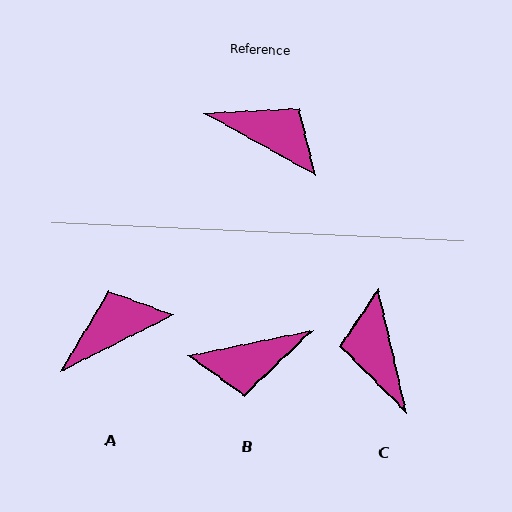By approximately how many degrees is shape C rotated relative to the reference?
Approximately 132 degrees counter-clockwise.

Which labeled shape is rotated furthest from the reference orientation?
B, about 140 degrees away.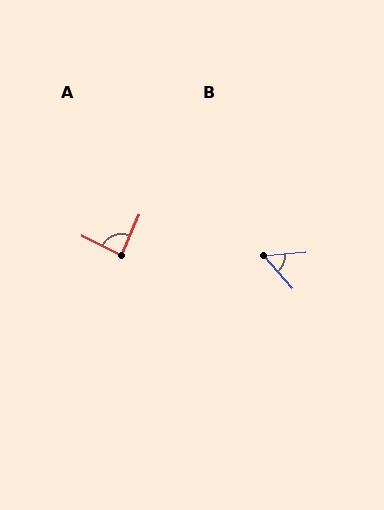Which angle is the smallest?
B, at approximately 54 degrees.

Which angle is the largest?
A, at approximately 86 degrees.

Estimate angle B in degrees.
Approximately 54 degrees.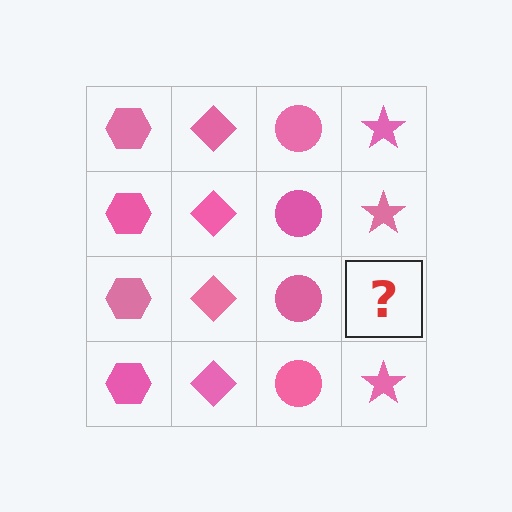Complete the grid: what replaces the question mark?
The question mark should be replaced with a pink star.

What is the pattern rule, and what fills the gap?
The rule is that each column has a consistent shape. The gap should be filled with a pink star.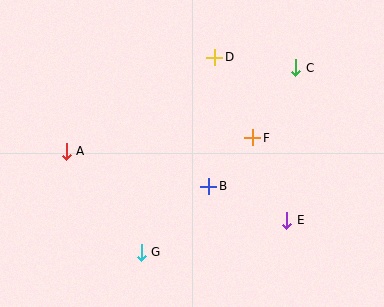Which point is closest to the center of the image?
Point B at (209, 186) is closest to the center.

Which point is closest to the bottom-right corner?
Point E is closest to the bottom-right corner.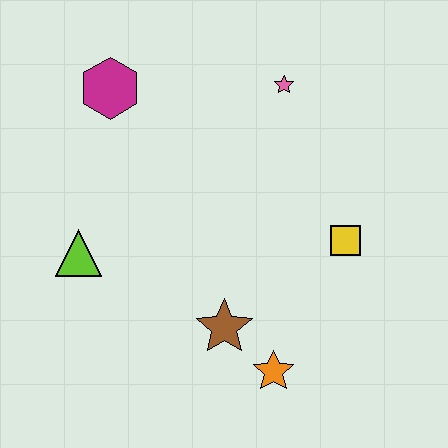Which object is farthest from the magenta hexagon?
The orange star is farthest from the magenta hexagon.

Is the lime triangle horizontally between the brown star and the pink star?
No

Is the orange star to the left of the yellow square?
Yes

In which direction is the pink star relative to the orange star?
The pink star is above the orange star.